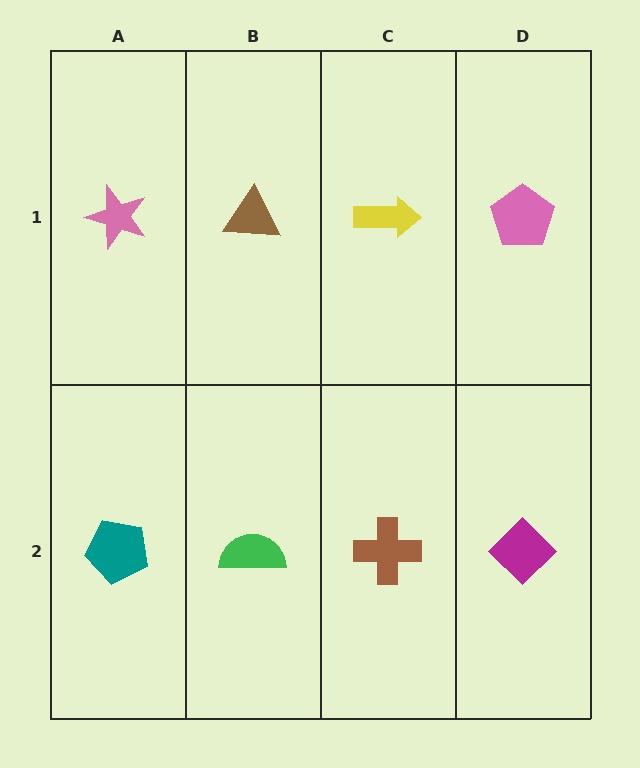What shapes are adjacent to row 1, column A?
A teal pentagon (row 2, column A), a brown triangle (row 1, column B).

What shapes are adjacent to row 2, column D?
A pink pentagon (row 1, column D), a brown cross (row 2, column C).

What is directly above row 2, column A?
A pink star.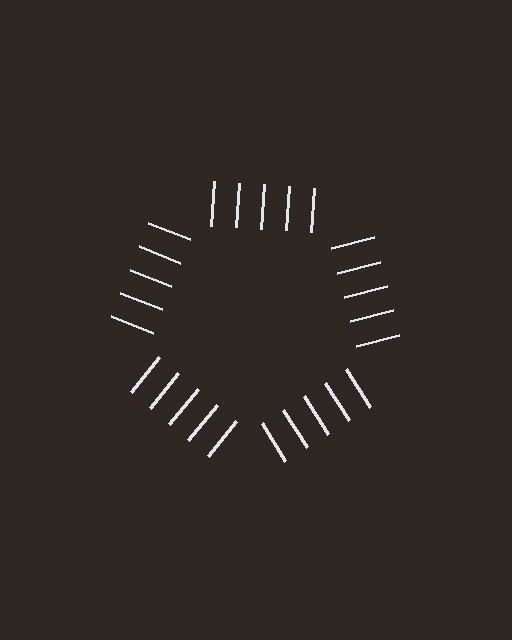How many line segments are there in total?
25 — 5 along each of the 5 edges.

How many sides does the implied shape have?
5 sides — the line-ends trace a pentagon.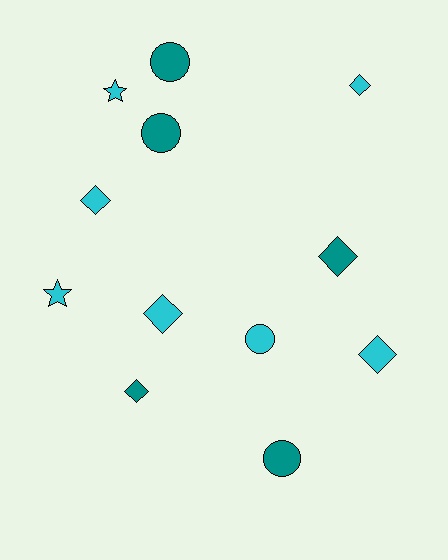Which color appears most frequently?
Cyan, with 7 objects.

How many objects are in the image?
There are 12 objects.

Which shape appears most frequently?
Diamond, with 6 objects.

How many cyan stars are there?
There are 2 cyan stars.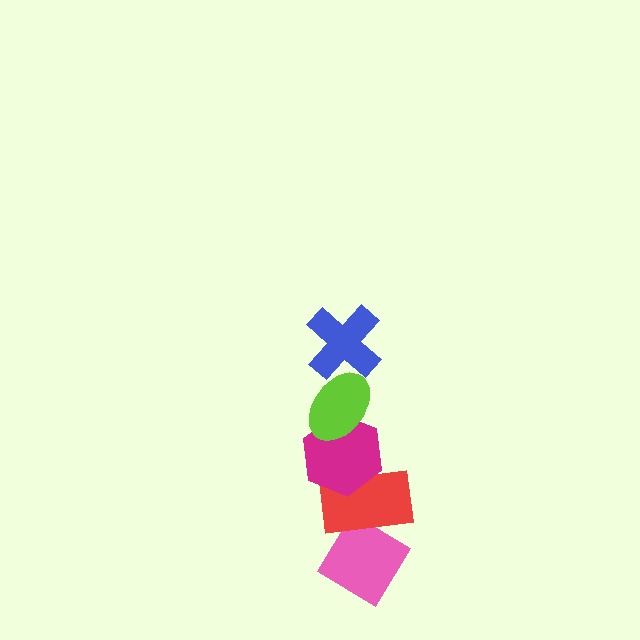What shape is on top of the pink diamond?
The red rectangle is on top of the pink diamond.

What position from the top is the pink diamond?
The pink diamond is 5th from the top.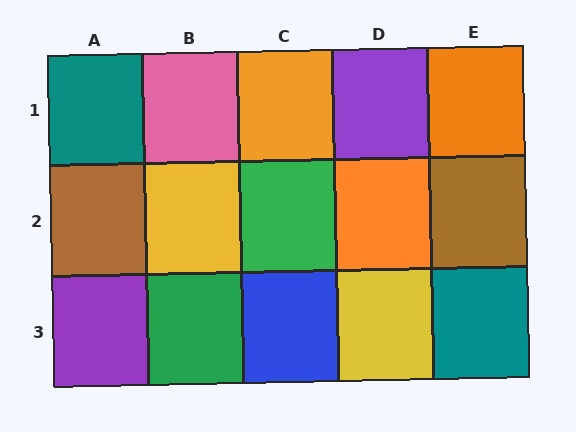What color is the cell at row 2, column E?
Brown.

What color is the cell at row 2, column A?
Brown.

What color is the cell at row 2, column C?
Green.